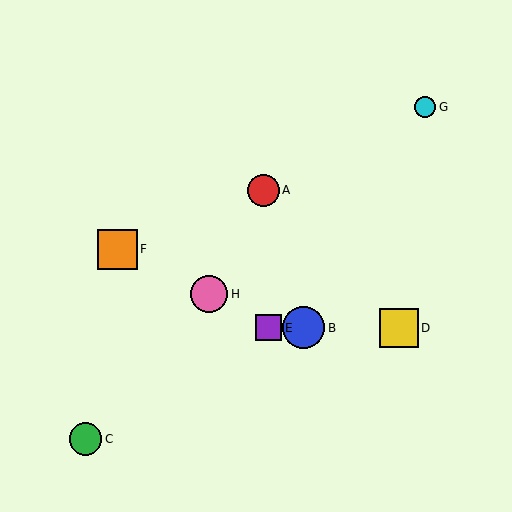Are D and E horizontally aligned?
Yes, both are at y≈328.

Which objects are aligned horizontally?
Objects B, D, E are aligned horizontally.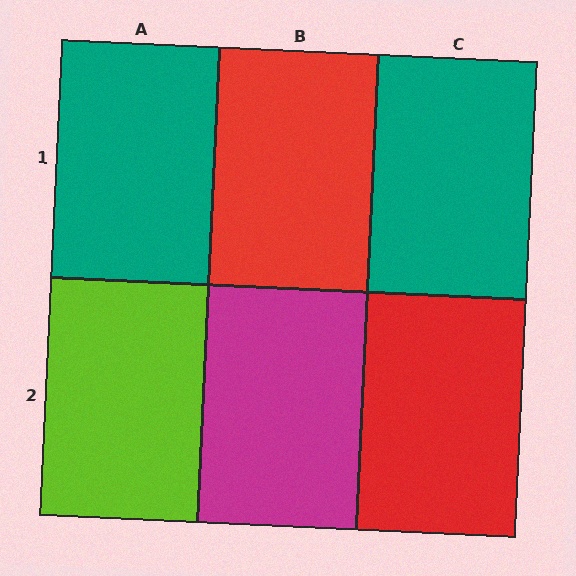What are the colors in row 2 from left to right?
Lime, magenta, red.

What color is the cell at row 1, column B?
Red.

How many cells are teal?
2 cells are teal.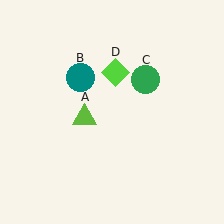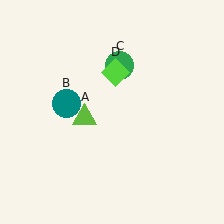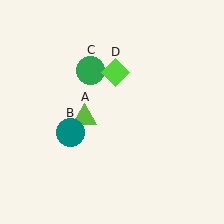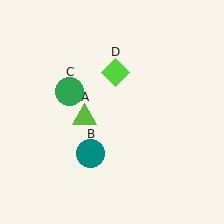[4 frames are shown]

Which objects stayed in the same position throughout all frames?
Lime triangle (object A) and lime diamond (object D) remained stationary.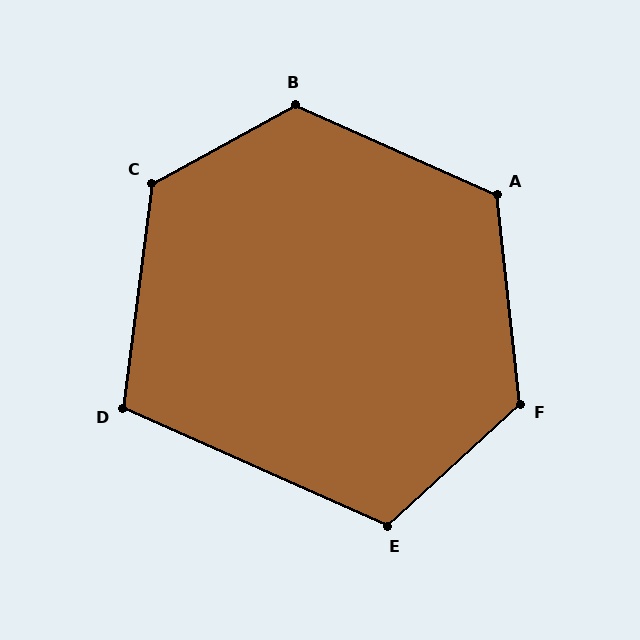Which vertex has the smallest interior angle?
D, at approximately 106 degrees.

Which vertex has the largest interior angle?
B, at approximately 127 degrees.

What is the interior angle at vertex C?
Approximately 126 degrees (obtuse).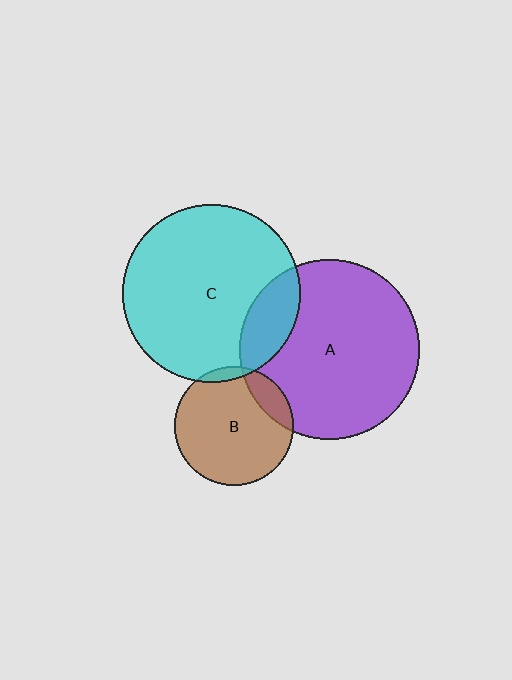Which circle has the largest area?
Circle A (purple).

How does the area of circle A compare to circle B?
Approximately 2.3 times.